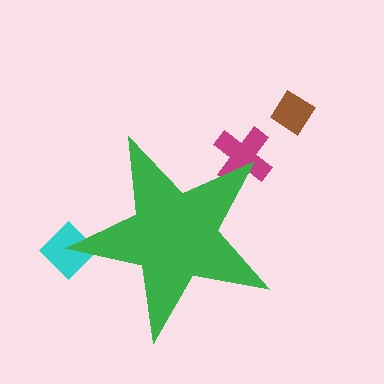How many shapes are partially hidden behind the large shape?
2 shapes are partially hidden.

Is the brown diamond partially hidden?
No, the brown diamond is fully visible.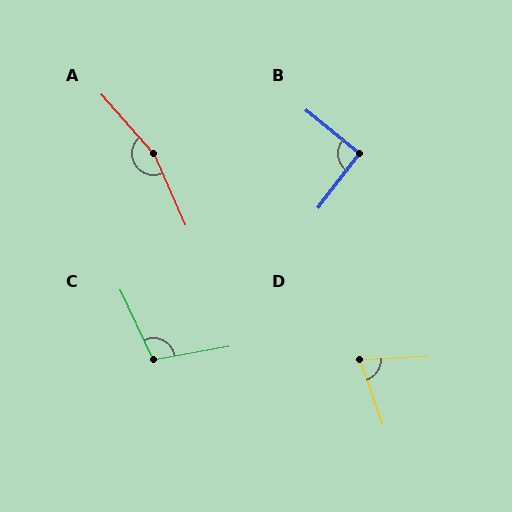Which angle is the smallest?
D, at approximately 74 degrees.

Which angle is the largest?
A, at approximately 162 degrees.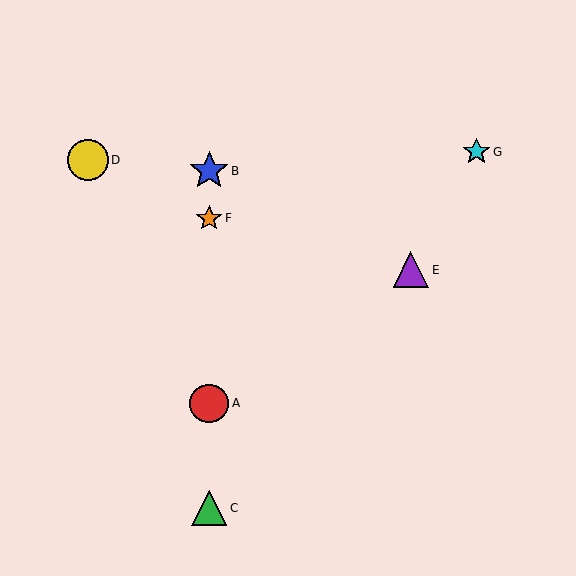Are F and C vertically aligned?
Yes, both are at x≈209.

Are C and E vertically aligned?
No, C is at x≈209 and E is at x≈411.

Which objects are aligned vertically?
Objects A, B, C, F are aligned vertically.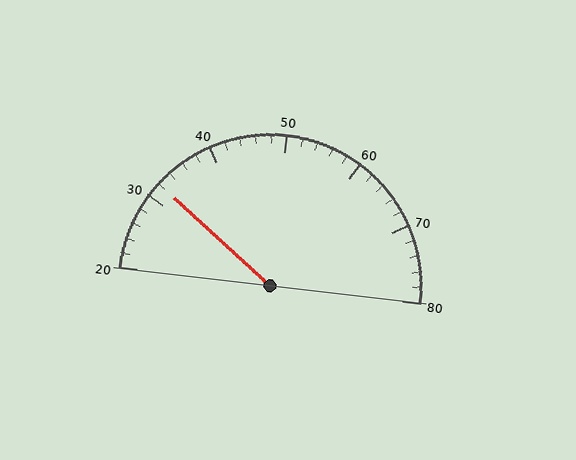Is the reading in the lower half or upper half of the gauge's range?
The reading is in the lower half of the range (20 to 80).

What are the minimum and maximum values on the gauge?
The gauge ranges from 20 to 80.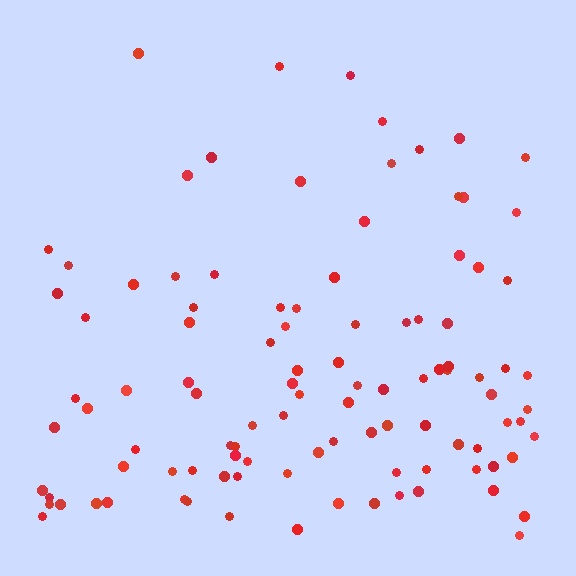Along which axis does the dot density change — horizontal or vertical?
Vertical.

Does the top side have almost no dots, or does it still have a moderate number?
Still a moderate number, just noticeably fewer than the bottom.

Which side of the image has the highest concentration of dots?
The bottom.